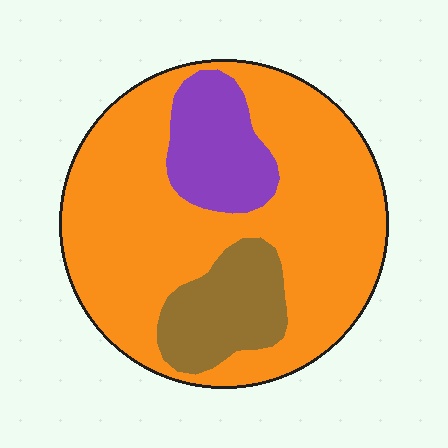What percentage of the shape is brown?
Brown covers roughly 15% of the shape.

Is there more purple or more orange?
Orange.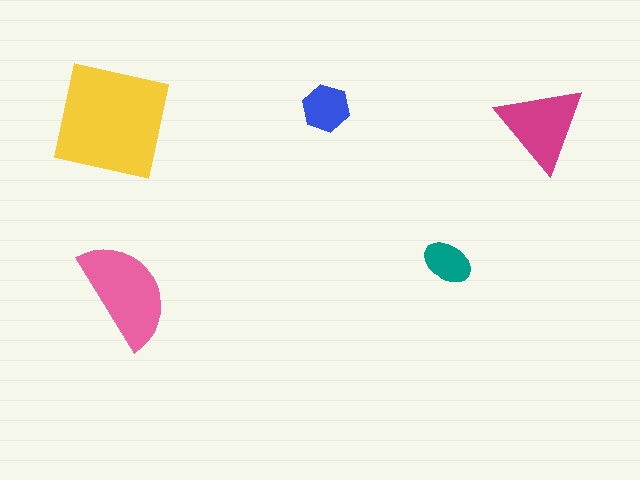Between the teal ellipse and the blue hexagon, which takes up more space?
The blue hexagon.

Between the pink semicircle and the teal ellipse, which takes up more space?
The pink semicircle.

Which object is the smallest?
The teal ellipse.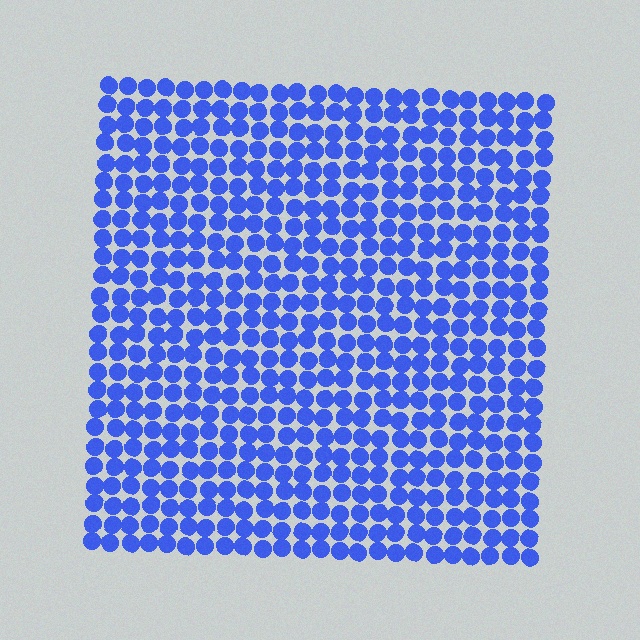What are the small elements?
The small elements are circles.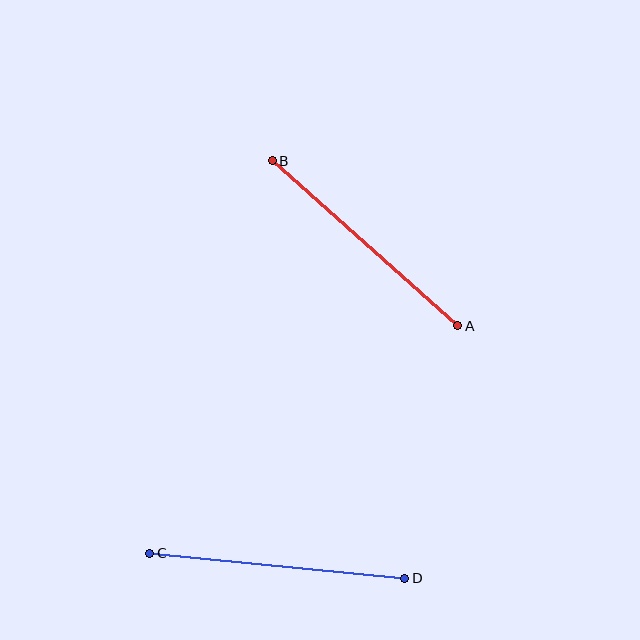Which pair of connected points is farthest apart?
Points C and D are farthest apart.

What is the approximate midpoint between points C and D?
The midpoint is at approximately (277, 566) pixels.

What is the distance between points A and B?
The distance is approximately 248 pixels.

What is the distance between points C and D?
The distance is approximately 257 pixels.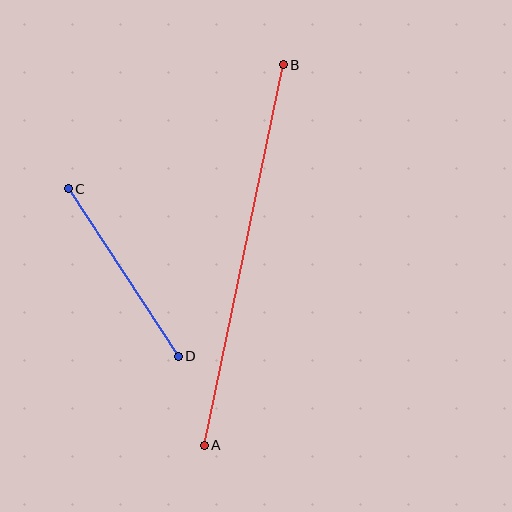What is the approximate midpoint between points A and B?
The midpoint is at approximately (244, 255) pixels.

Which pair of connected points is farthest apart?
Points A and B are farthest apart.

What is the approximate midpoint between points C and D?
The midpoint is at approximately (123, 273) pixels.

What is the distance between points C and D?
The distance is approximately 200 pixels.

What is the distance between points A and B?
The distance is approximately 389 pixels.